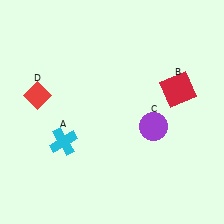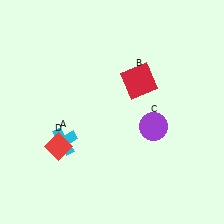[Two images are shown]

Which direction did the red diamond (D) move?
The red diamond (D) moved down.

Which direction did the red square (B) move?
The red square (B) moved left.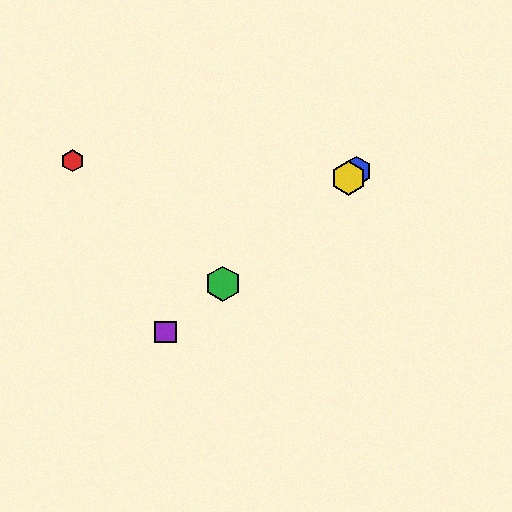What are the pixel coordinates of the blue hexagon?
The blue hexagon is at (356, 171).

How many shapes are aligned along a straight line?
4 shapes (the blue hexagon, the green hexagon, the yellow hexagon, the purple square) are aligned along a straight line.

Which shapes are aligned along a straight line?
The blue hexagon, the green hexagon, the yellow hexagon, the purple square are aligned along a straight line.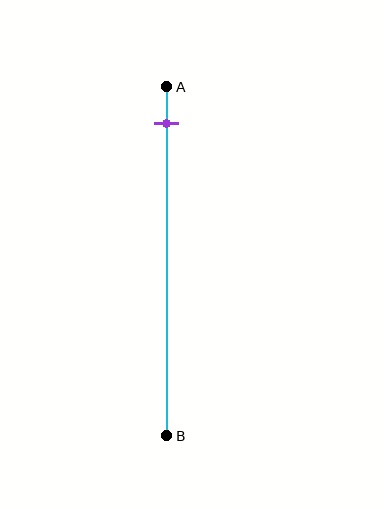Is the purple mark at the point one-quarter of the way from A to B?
No, the mark is at about 10% from A, not at the 25% one-quarter point.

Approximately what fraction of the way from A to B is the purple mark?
The purple mark is approximately 10% of the way from A to B.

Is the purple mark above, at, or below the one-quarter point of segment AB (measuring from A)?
The purple mark is above the one-quarter point of segment AB.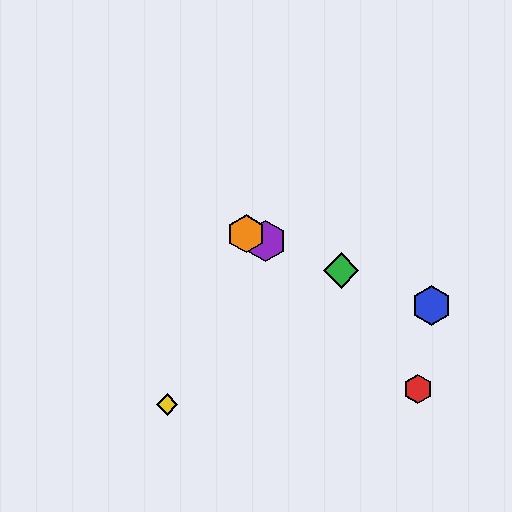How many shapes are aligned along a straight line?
4 shapes (the blue hexagon, the green diamond, the purple hexagon, the orange hexagon) are aligned along a straight line.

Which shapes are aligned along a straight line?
The blue hexagon, the green diamond, the purple hexagon, the orange hexagon are aligned along a straight line.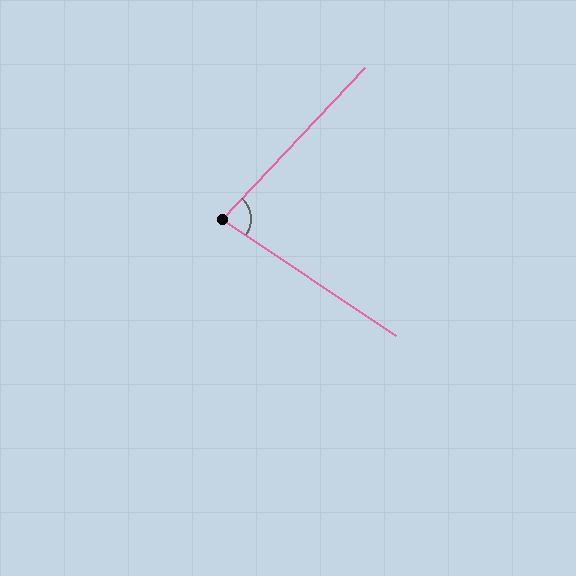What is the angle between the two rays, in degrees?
Approximately 81 degrees.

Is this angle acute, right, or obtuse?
It is acute.